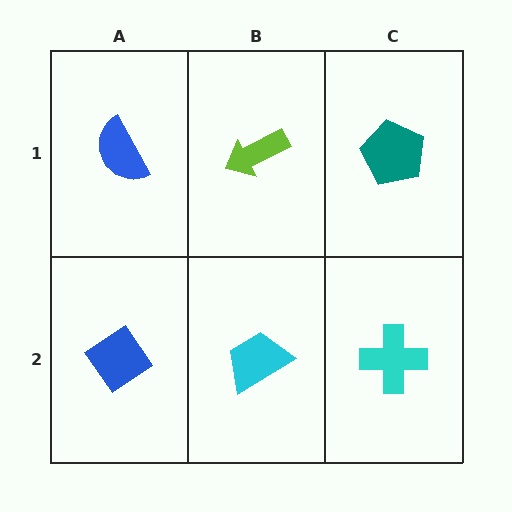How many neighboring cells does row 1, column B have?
3.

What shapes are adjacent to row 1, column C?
A cyan cross (row 2, column C), a lime arrow (row 1, column B).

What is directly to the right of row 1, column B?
A teal pentagon.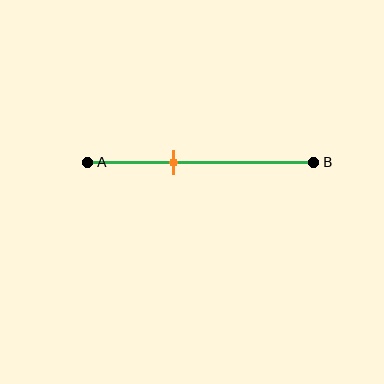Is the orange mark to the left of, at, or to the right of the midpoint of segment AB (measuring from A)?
The orange mark is to the left of the midpoint of segment AB.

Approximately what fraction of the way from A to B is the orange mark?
The orange mark is approximately 40% of the way from A to B.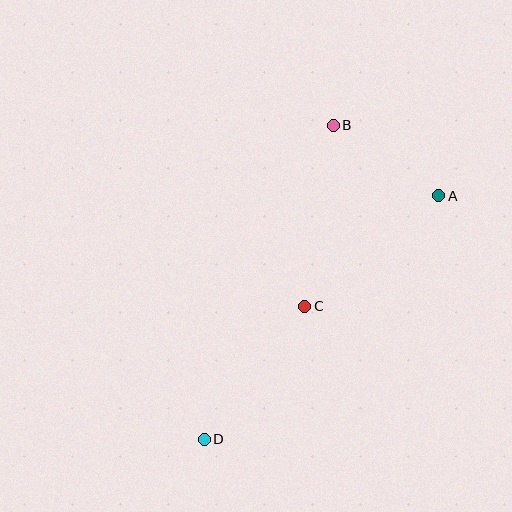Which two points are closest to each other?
Points A and B are closest to each other.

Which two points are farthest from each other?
Points B and D are farthest from each other.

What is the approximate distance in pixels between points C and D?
The distance between C and D is approximately 167 pixels.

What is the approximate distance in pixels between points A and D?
The distance between A and D is approximately 338 pixels.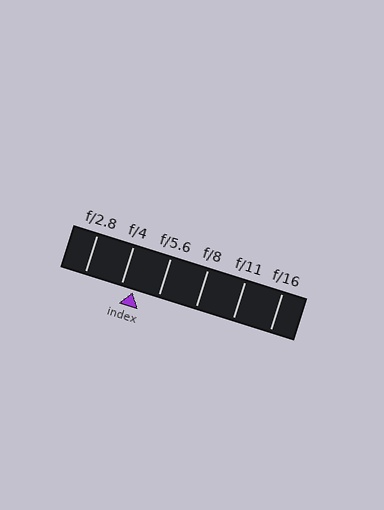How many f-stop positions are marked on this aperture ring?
There are 6 f-stop positions marked.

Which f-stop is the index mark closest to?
The index mark is closest to f/4.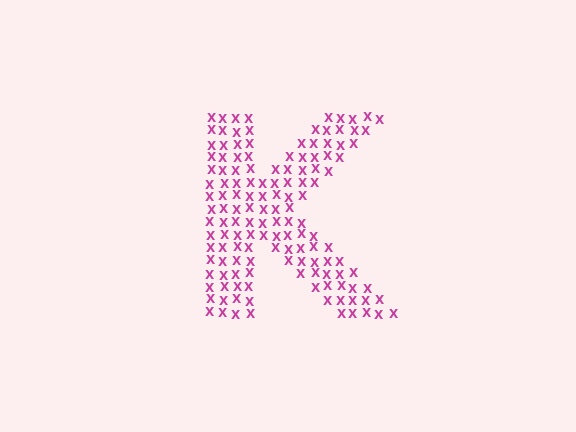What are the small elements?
The small elements are letter X's.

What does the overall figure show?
The overall figure shows the letter K.